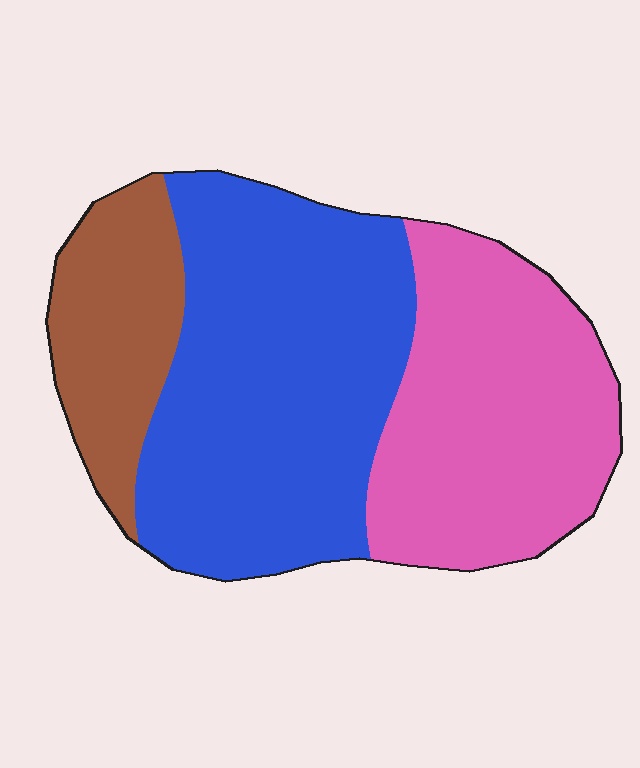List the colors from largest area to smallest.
From largest to smallest: blue, pink, brown.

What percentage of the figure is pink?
Pink covers 35% of the figure.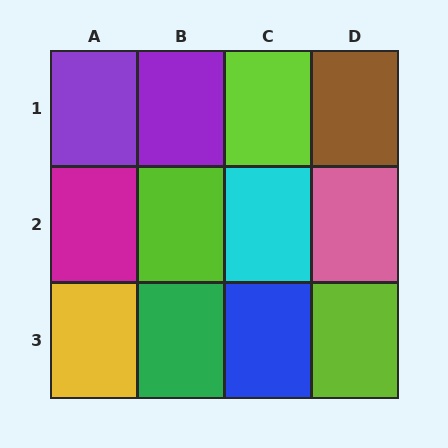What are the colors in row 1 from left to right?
Purple, purple, lime, brown.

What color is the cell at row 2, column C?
Cyan.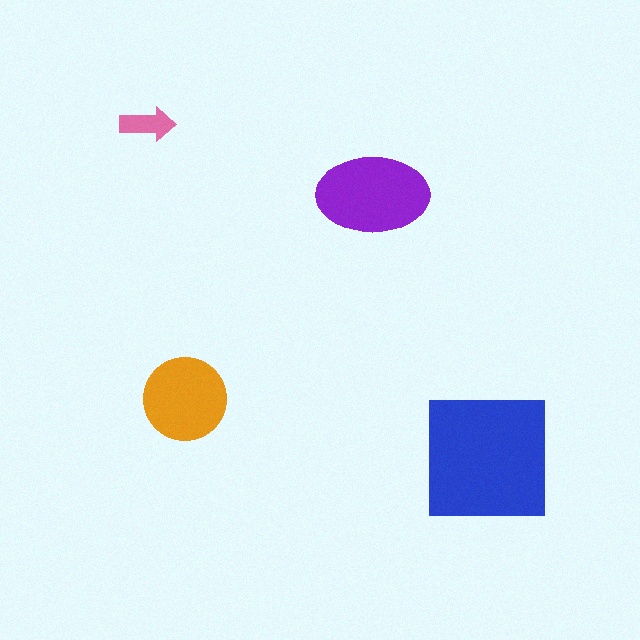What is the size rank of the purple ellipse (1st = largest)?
2nd.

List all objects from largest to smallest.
The blue square, the purple ellipse, the orange circle, the pink arrow.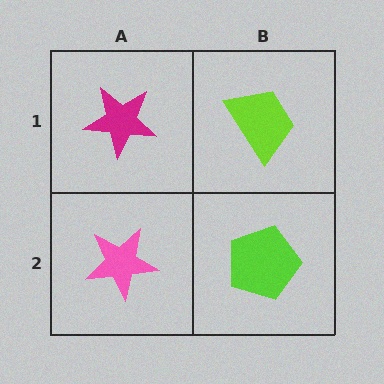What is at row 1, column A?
A magenta star.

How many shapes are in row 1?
2 shapes.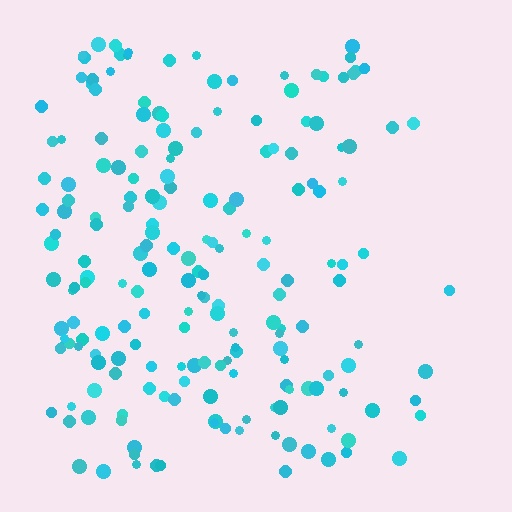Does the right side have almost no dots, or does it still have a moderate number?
Still a moderate number, just noticeably fewer than the left.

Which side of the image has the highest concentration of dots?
The left.